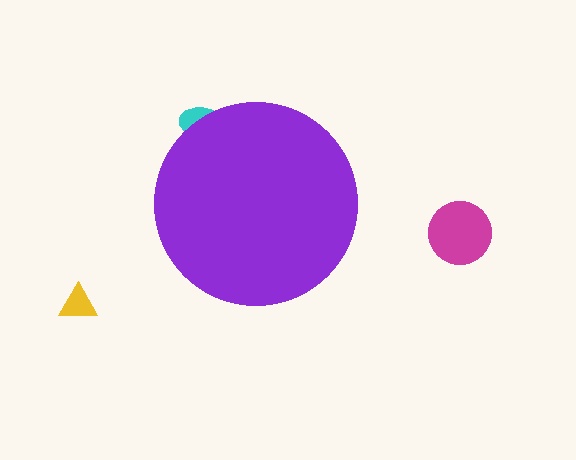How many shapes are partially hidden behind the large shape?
1 shape is partially hidden.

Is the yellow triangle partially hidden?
No, the yellow triangle is fully visible.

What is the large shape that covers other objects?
A purple circle.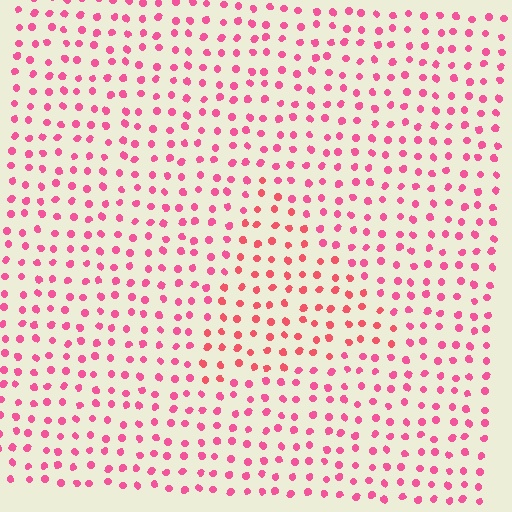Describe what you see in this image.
The image is filled with small pink elements in a uniform arrangement. A triangle-shaped region is visible where the elements are tinted to a slightly different hue, forming a subtle color boundary.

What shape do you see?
I see a triangle.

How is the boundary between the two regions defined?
The boundary is defined purely by a slight shift in hue (about 20 degrees). Spacing, size, and orientation are identical on both sides.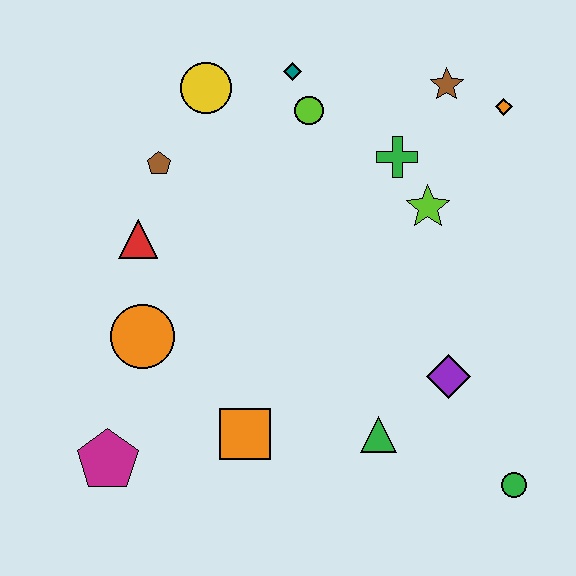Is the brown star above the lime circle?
Yes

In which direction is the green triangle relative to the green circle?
The green triangle is to the left of the green circle.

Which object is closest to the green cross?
The lime star is closest to the green cross.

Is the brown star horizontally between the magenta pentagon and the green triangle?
No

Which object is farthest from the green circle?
The yellow circle is farthest from the green circle.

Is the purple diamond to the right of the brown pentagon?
Yes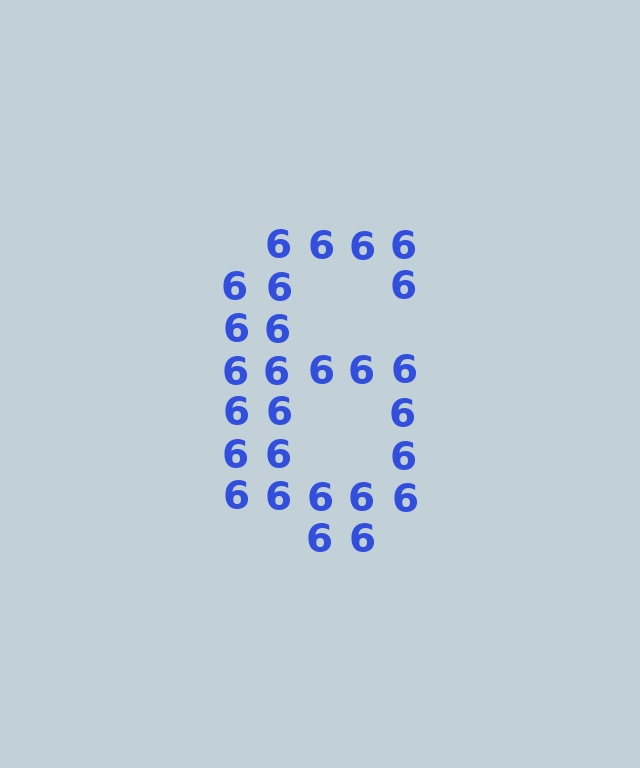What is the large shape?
The large shape is the digit 6.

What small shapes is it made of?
It is made of small digit 6's.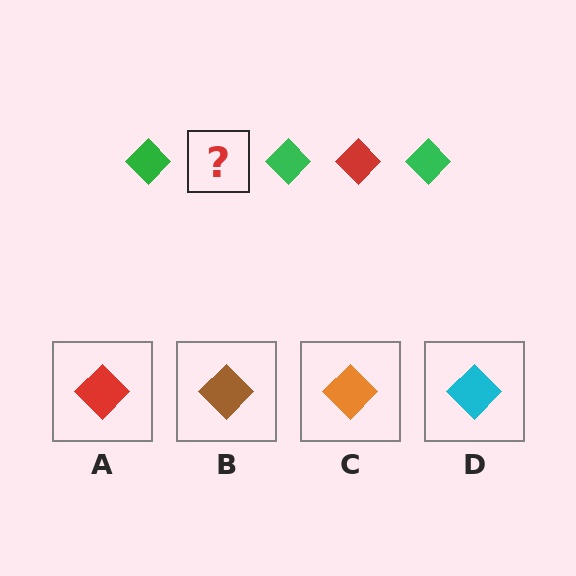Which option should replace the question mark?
Option A.